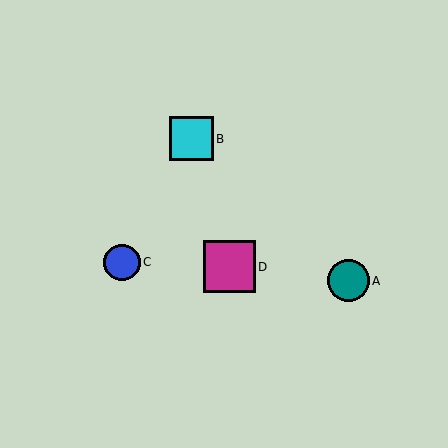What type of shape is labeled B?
Shape B is a cyan square.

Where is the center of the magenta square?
The center of the magenta square is at (229, 267).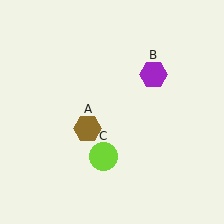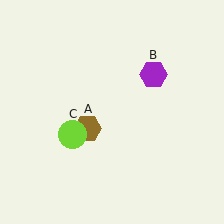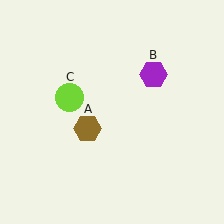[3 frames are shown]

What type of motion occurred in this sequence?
The lime circle (object C) rotated clockwise around the center of the scene.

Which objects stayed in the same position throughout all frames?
Brown hexagon (object A) and purple hexagon (object B) remained stationary.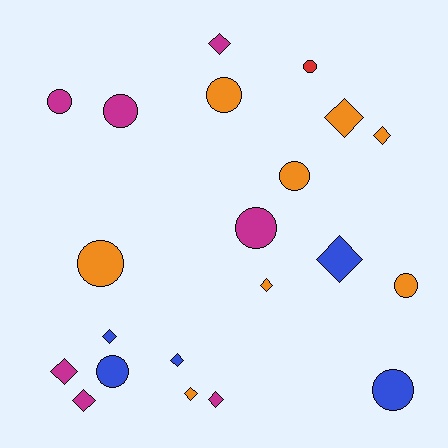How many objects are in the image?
There are 21 objects.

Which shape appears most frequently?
Diamond, with 11 objects.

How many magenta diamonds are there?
There are 4 magenta diamonds.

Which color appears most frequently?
Orange, with 8 objects.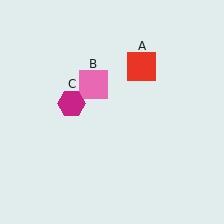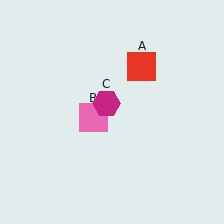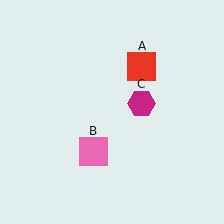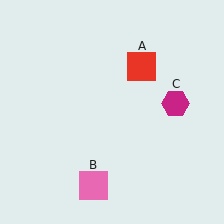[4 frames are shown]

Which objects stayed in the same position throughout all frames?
Red square (object A) remained stationary.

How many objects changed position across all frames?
2 objects changed position: pink square (object B), magenta hexagon (object C).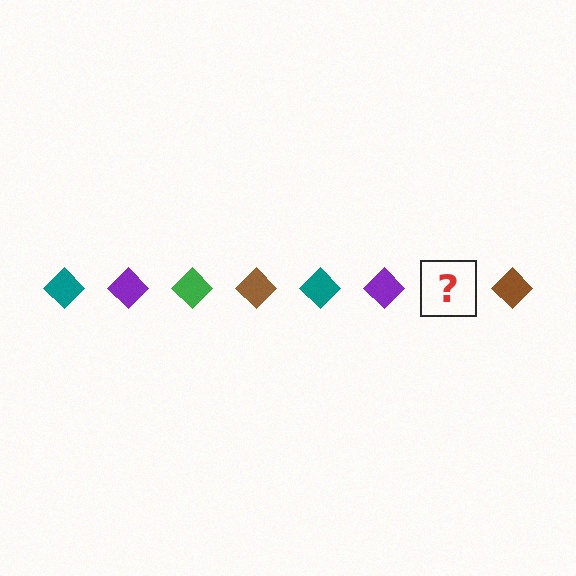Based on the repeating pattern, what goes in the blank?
The blank should be a green diamond.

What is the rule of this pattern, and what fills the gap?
The rule is that the pattern cycles through teal, purple, green, brown diamonds. The gap should be filled with a green diamond.